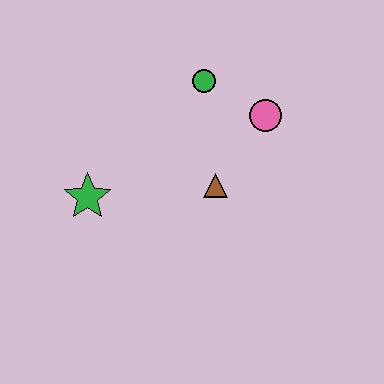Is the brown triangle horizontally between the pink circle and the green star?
Yes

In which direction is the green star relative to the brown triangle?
The green star is to the left of the brown triangle.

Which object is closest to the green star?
The brown triangle is closest to the green star.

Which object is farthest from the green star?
The pink circle is farthest from the green star.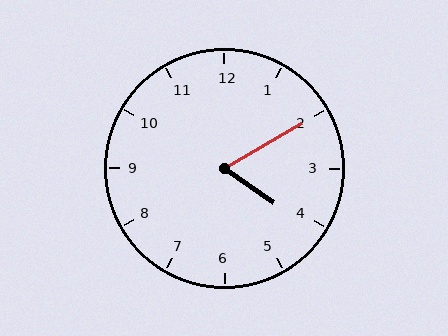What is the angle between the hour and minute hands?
Approximately 65 degrees.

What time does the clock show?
4:10.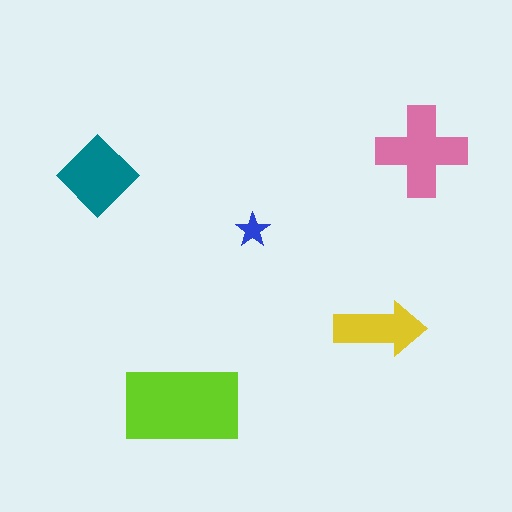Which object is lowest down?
The lime rectangle is bottommost.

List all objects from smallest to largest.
The blue star, the yellow arrow, the teal diamond, the pink cross, the lime rectangle.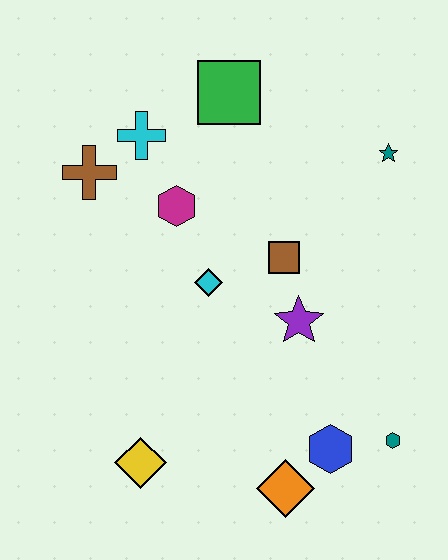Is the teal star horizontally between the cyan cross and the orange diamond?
No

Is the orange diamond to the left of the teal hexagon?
Yes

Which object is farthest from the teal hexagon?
The brown cross is farthest from the teal hexagon.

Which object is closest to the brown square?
The purple star is closest to the brown square.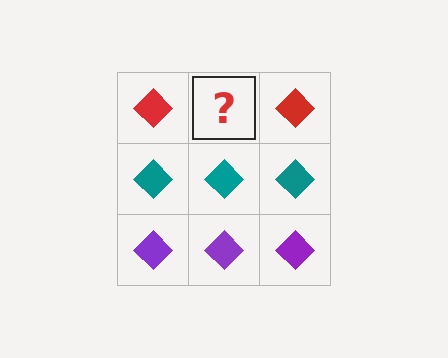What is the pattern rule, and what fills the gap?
The rule is that each row has a consistent color. The gap should be filled with a red diamond.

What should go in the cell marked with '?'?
The missing cell should contain a red diamond.